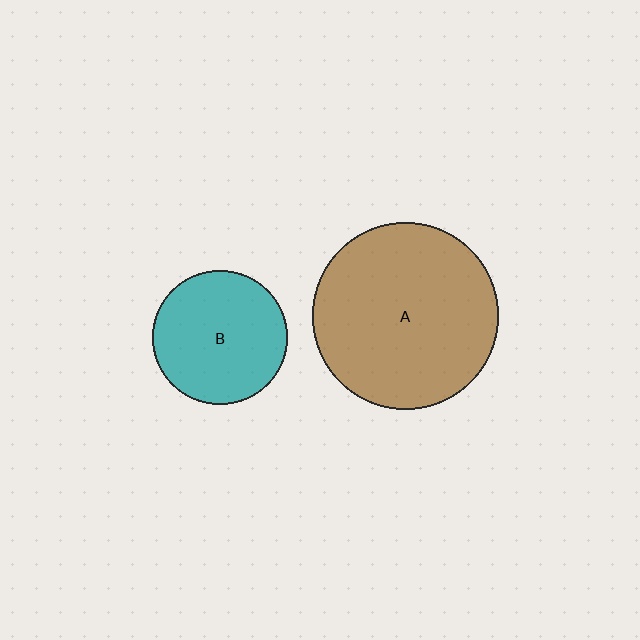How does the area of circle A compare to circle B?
Approximately 1.9 times.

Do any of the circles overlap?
No, none of the circles overlap.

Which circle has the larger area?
Circle A (brown).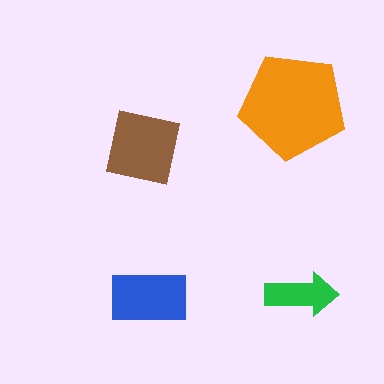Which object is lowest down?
The blue rectangle is bottommost.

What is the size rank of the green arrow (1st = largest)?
4th.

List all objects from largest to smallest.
The orange pentagon, the brown square, the blue rectangle, the green arrow.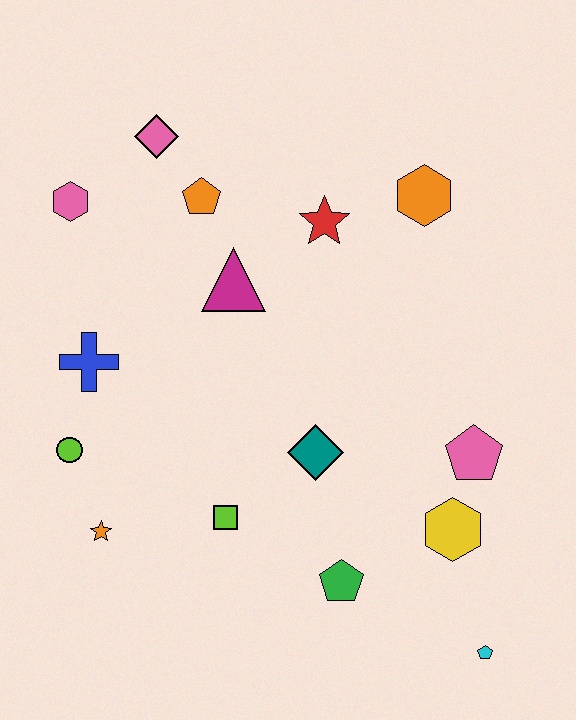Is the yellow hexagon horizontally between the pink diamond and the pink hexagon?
No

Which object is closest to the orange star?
The lime circle is closest to the orange star.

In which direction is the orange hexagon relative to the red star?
The orange hexagon is to the right of the red star.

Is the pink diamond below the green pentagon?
No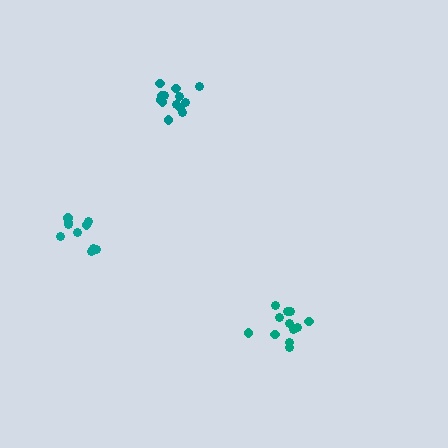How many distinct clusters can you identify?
There are 3 distinct clusters.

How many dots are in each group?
Group 1: 10 dots, Group 2: 12 dots, Group 3: 13 dots (35 total).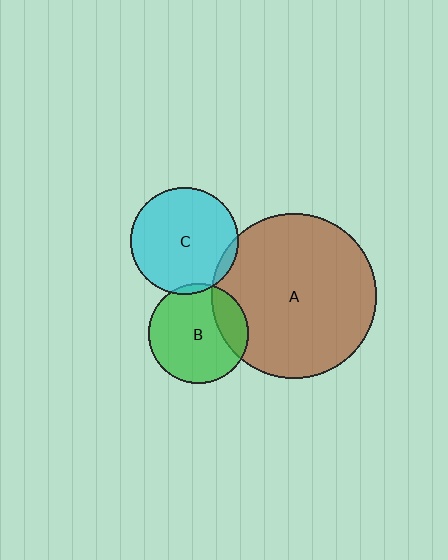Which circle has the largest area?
Circle A (brown).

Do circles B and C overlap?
Yes.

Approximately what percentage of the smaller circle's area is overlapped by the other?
Approximately 5%.